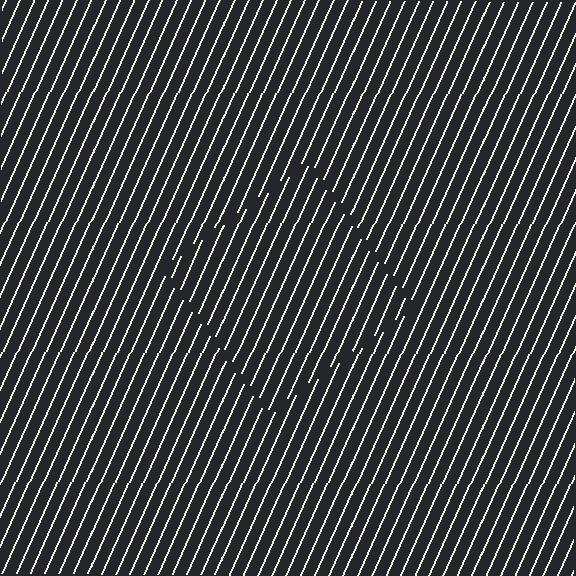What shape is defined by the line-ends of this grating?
An illusory square. The interior of the shape contains the same grating, shifted by half a period — the contour is defined by the phase discontinuity where line-ends from the inner and outer gratings abut.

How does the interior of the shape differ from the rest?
The interior of the shape contains the same grating, shifted by half a period — the contour is defined by the phase discontinuity where line-ends from the inner and outer gratings abut.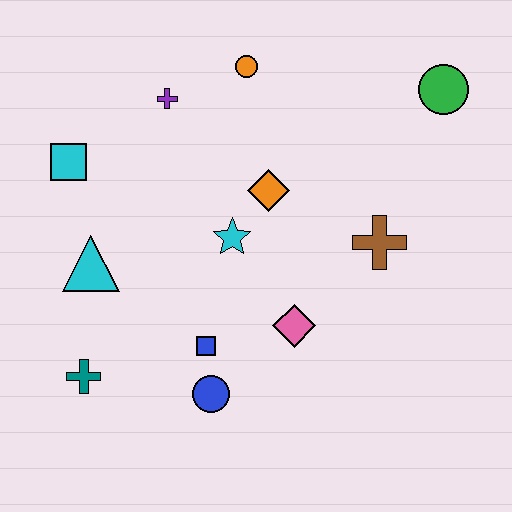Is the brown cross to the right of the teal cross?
Yes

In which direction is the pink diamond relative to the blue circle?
The pink diamond is to the right of the blue circle.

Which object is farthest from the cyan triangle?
The green circle is farthest from the cyan triangle.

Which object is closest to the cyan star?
The orange diamond is closest to the cyan star.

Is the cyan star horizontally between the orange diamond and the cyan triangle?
Yes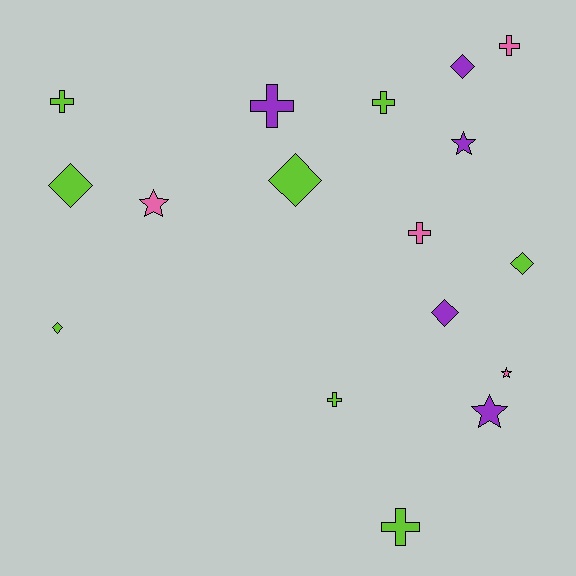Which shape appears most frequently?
Cross, with 7 objects.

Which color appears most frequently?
Lime, with 8 objects.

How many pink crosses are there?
There are 2 pink crosses.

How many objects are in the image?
There are 17 objects.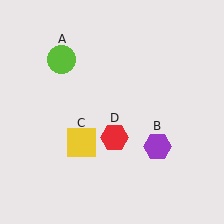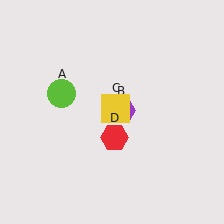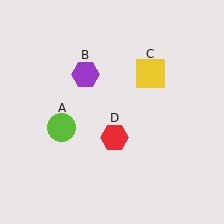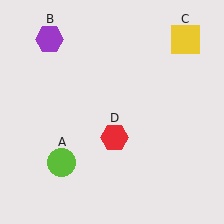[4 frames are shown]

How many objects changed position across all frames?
3 objects changed position: lime circle (object A), purple hexagon (object B), yellow square (object C).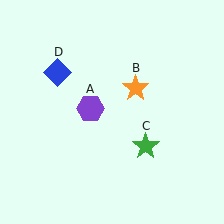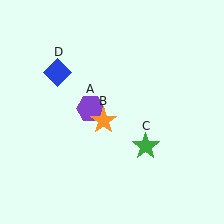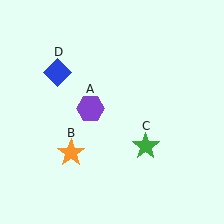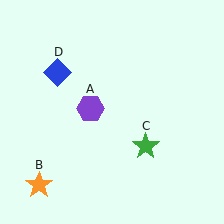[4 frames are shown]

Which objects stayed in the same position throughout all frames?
Purple hexagon (object A) and green star (object C) and blue diamond (object D) remained stationary.